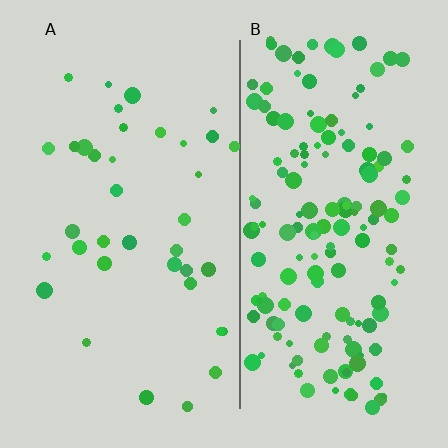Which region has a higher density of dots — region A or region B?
B (the right).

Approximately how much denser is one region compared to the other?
Approximately 4.1× — region B over region A.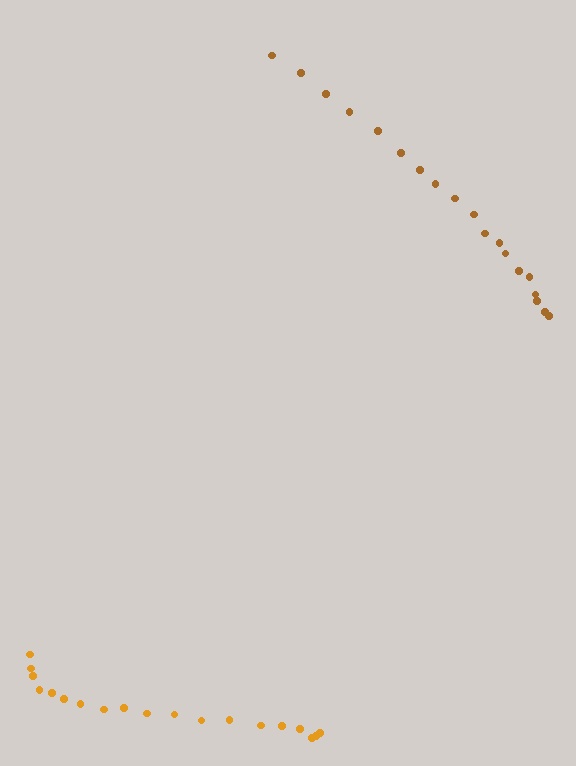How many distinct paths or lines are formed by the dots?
There are 2 distinct paths.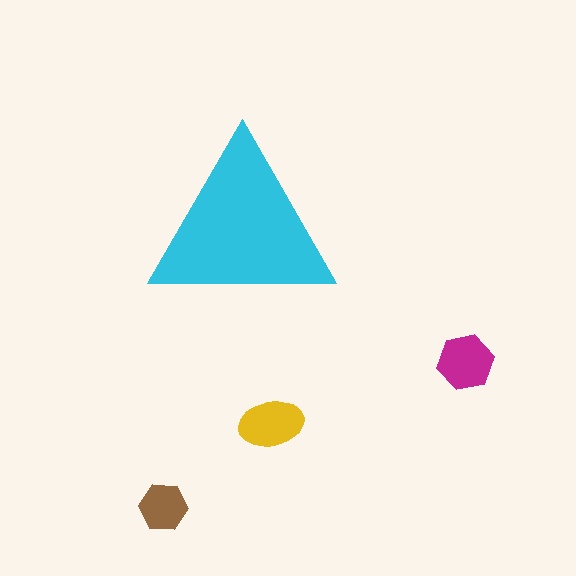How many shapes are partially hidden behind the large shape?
0 shapes are partially hidden.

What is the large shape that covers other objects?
A cyan triangle.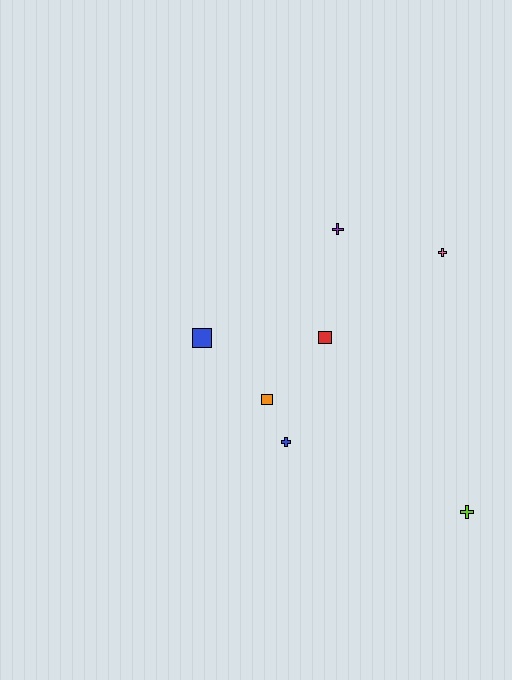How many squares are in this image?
There are 3 squares.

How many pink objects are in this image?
There is 1 pink object.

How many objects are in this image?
There are 7 objects.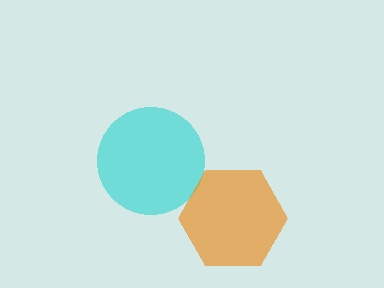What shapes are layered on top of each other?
The layered shapes are: a cyan circle, an orange hexagon.